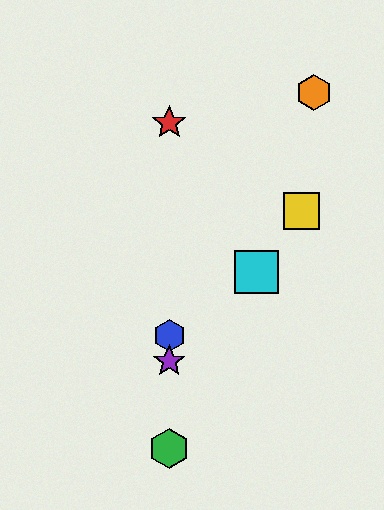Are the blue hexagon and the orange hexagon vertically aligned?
No, the blue hexagon is at x≈169 and the orange hexagon is at x≈314.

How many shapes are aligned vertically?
4 shapes (the red star, the blue hexagon, the green hexagon, the purple star) are aligned vertically.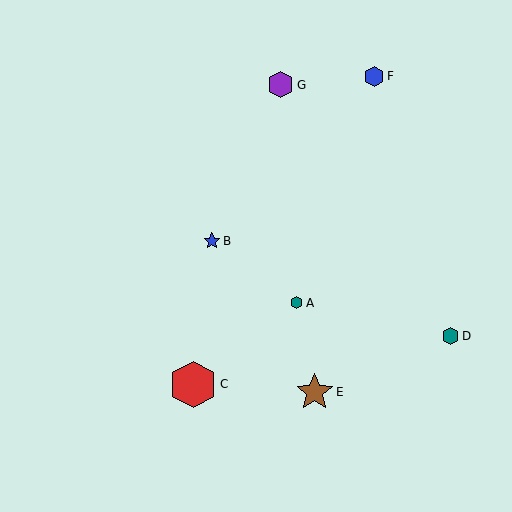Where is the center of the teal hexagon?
The center of the teal hexagon is at (297, 303).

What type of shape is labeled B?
Shape B is a blue star.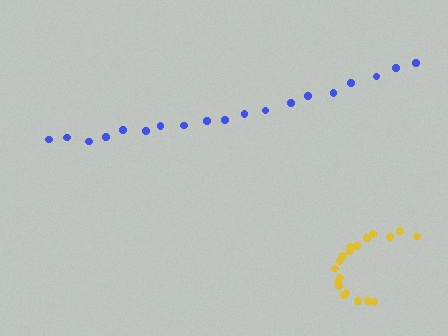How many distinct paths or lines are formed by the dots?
There are 2 distinct paths.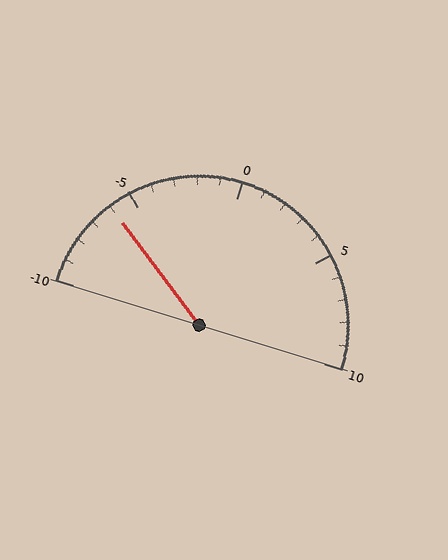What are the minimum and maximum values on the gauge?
The gauge ranges from -10 to 10.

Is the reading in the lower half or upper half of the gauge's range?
The reading is in the lower half of the range (-10 to 10).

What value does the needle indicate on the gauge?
The needle indicates approximately -6.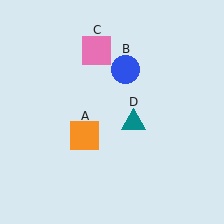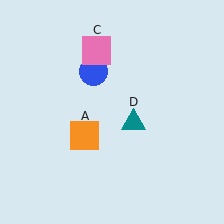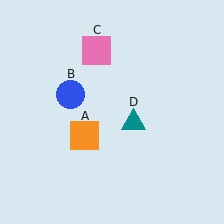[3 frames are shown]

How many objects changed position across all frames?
1 object changed position: blue circle (object B).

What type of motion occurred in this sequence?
The blue circle (object B) rotated counterclockwise around the center of the scene.